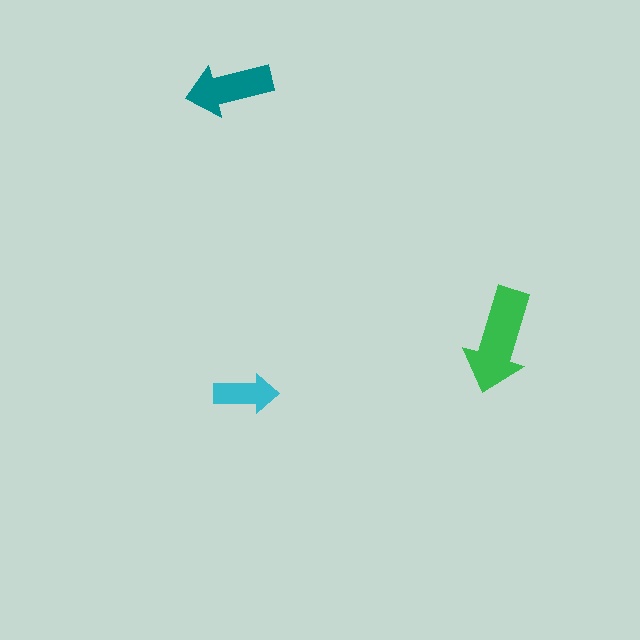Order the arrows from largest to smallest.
the green one, the teal one, the cyan one.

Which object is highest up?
The teal arrow is topmost.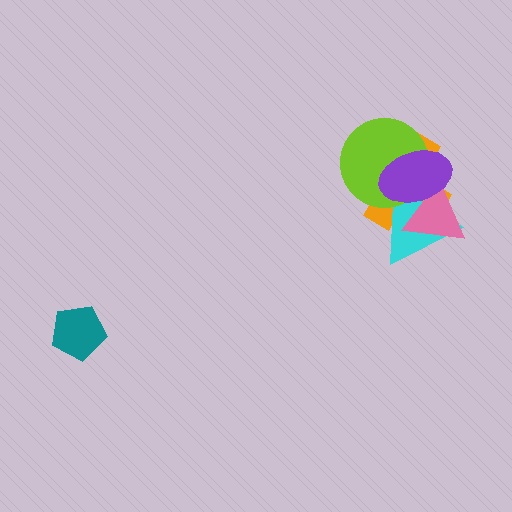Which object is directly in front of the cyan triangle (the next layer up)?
The pink triangle is directly in front of the cyan triangle.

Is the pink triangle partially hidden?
Yes, it is partially covered by another shape.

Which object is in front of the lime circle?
The purple ellipse is in front of the lime circle.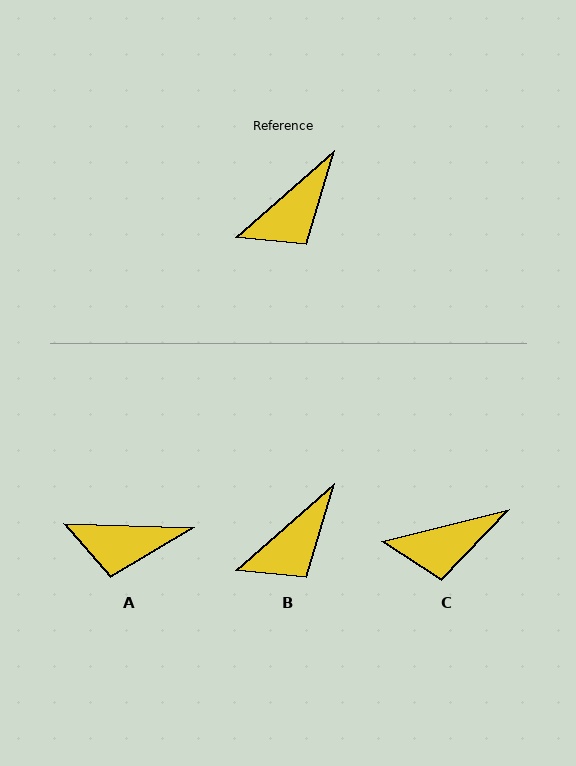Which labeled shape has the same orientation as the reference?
B.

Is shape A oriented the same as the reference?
No, it is off by about 43 degrees.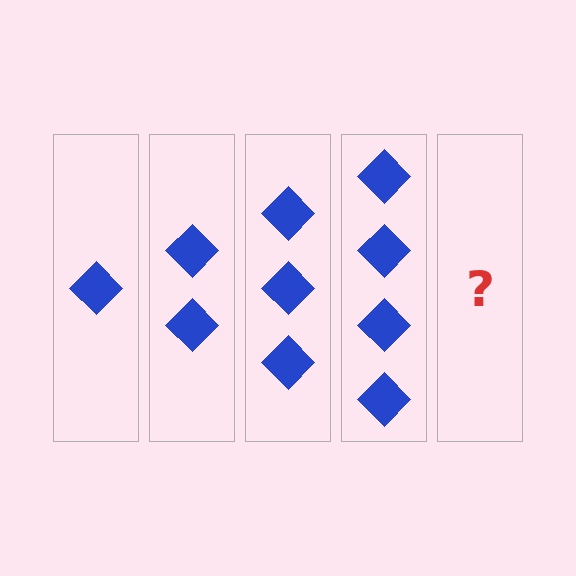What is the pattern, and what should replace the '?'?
The pattern is that each step adds one more diamond. The '?' should be 5 diamonds.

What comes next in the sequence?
The next element should be 5 diamonds.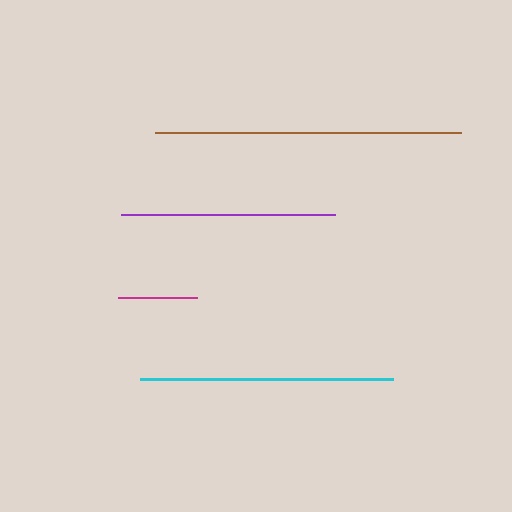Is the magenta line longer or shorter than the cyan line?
The cyan line is longer than the magenta line.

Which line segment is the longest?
The brown line is the longest at approximately 306 pixels.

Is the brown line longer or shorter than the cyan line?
The brown line is longer than the cyan line.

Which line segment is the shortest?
The magenta line is the shortest at approximately 79 pixels.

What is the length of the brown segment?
The brown segment is approximately 306 pixels long.